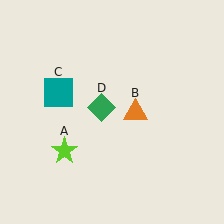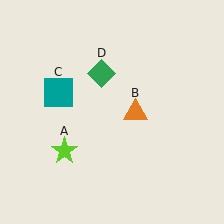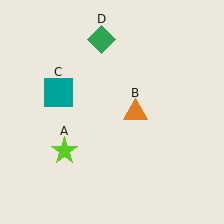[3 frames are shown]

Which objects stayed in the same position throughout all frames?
Lime star (object A) and orange triangle (object B) and teal square (object C) remained stationary.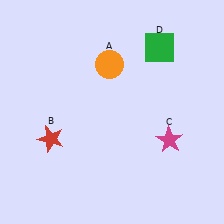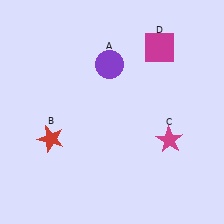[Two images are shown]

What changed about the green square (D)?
In Image 1, D is green. In Image 2, it changed to magenta.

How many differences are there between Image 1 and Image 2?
There are 2 differences between the two images.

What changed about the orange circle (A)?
In Image 1, A is orange. In Image 2, it changed to purple.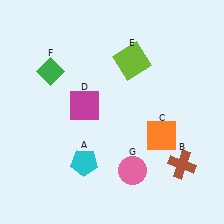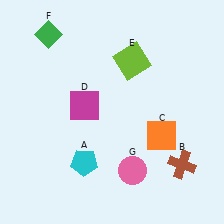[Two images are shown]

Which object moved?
The green diamond (F) moved up.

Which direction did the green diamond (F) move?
The green diamond (F) moved up.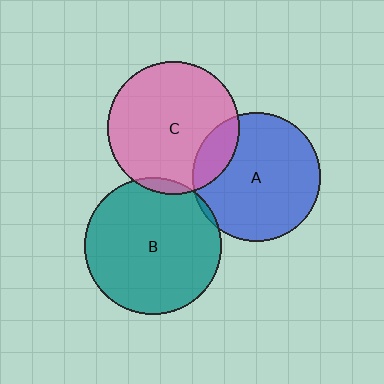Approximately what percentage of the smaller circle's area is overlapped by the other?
Approximately 15%.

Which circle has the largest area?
Circle B (teal).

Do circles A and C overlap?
Yes.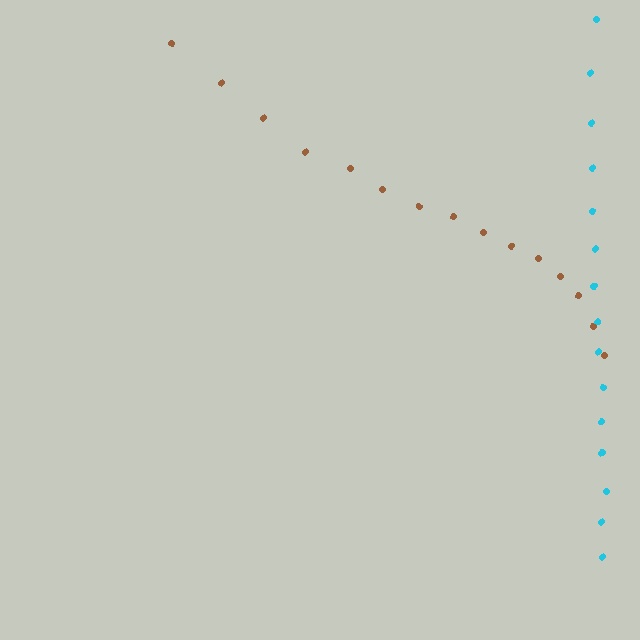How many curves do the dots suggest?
There are 2 distinct paths.